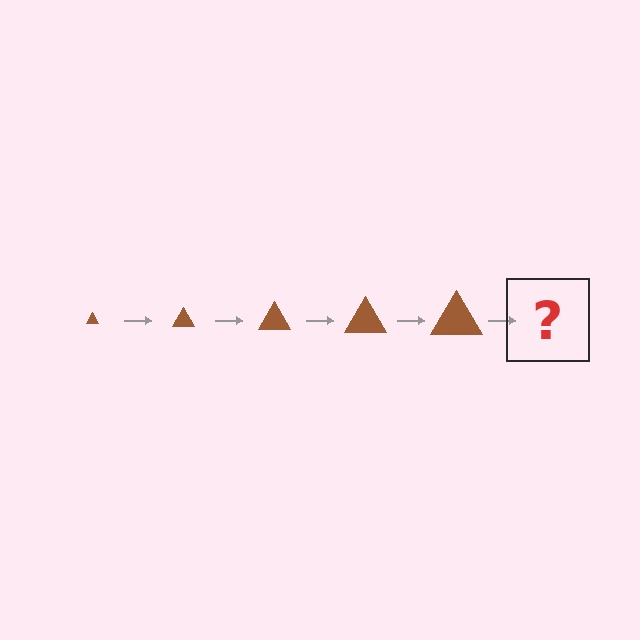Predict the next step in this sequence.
The next step is a brown triangle, larger than the previous one.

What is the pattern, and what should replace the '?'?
The pattern is that the triangle gets progressively larger each step. The '?' should be a brown triangle, larger than the previous one.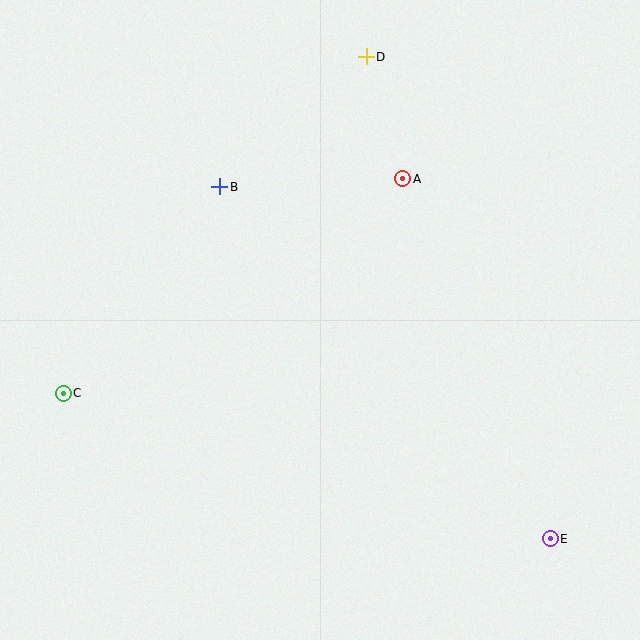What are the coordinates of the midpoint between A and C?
The midpoint between A and C is at (233, 286).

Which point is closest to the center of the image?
Point A at (403, 179) is closest to the center.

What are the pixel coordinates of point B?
Point B is at (220, 187).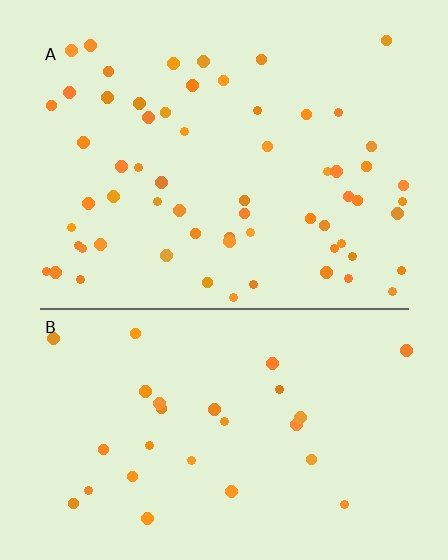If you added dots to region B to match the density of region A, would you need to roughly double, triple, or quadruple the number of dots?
Approximately double.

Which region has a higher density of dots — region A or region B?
A (the top).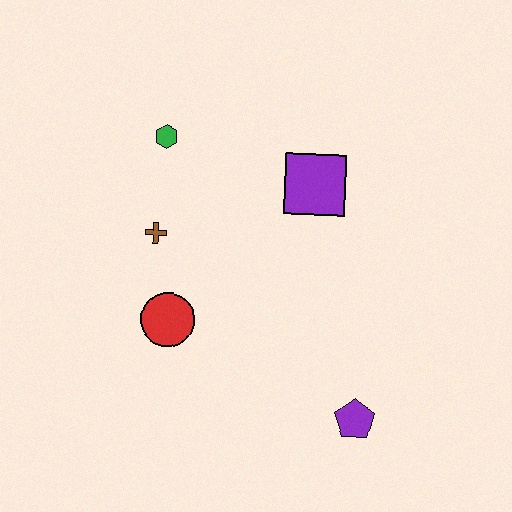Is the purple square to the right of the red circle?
Yes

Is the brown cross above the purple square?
No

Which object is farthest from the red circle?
The purple pentagon is farthest from the red circle.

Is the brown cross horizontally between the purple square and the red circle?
No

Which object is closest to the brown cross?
The red circle is closest to the brown cross.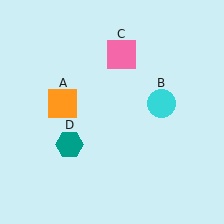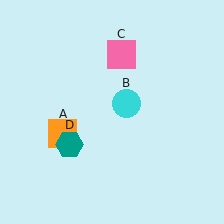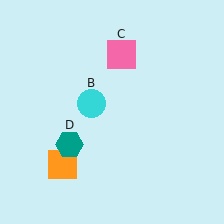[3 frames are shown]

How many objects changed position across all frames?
2 objects changed position: orange square (object A), cyan circle (object B).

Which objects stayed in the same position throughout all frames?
Pink square (object C) and teal hexagon (object D) remained stationary.